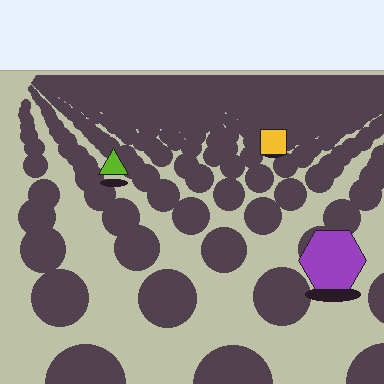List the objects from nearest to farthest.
From nearest to farthest: the purple hexagon, the lime triangle, the yellow square.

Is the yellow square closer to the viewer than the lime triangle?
No. The lime triangle is closer — you can tell from the texture gradient: the ground texture is coarser near it.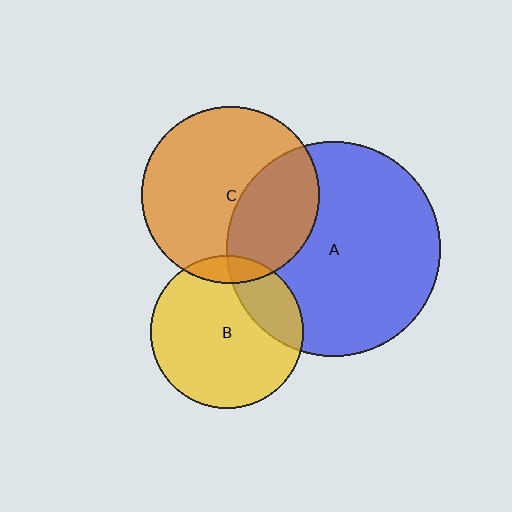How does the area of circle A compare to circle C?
Approximately 1.5 times.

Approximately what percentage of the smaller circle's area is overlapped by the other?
Approximately 20%.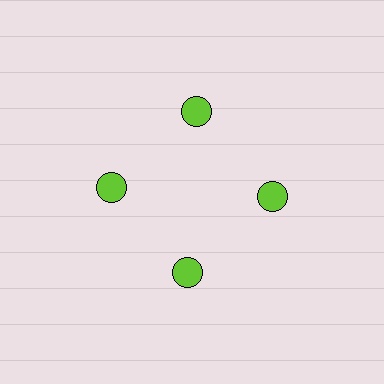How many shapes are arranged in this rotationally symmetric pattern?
There are 4 shapes, arranged in 4 groups of 1.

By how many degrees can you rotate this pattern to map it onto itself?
The pattern maps onto itself every 90 degrees of rotation.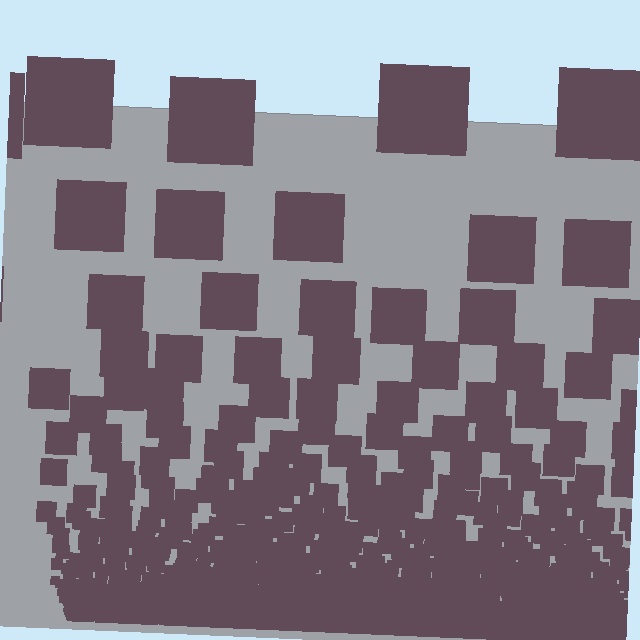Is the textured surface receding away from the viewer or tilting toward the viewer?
The surface appears to tilt toward the viewer. Texture elements get larger and sparser toward the top.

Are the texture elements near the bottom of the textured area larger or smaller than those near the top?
Smaller. The gradient is inverted — elements near the bottom are smaller and denser.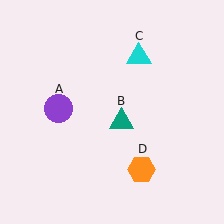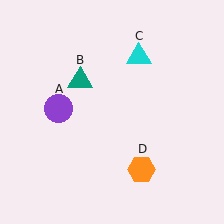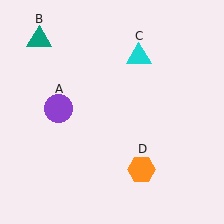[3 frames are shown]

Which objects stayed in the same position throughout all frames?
Purple circle (object A) and cyan triangle (object C) and orange hexagon (object D) remained stationary.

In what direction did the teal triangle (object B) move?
The teal triangle (object B) moved up and to the left.